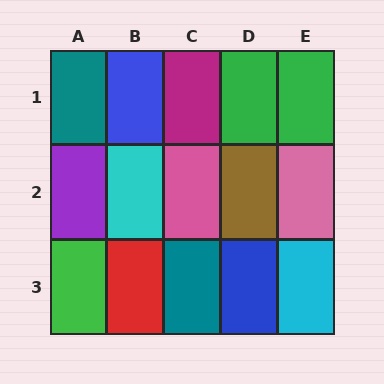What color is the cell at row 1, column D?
Green.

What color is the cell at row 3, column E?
Cyan.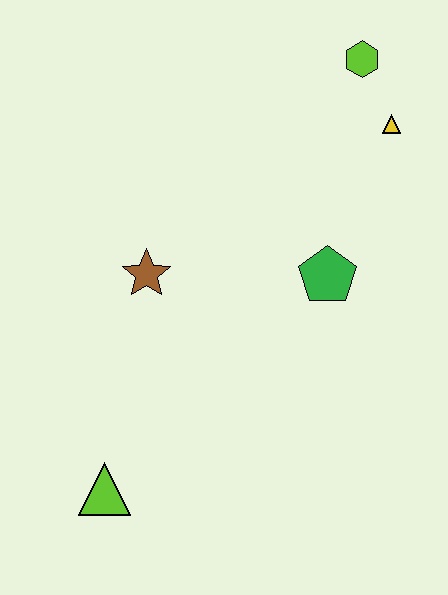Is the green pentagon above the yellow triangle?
No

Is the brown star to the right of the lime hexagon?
No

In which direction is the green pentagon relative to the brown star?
The green pentagon is to the right of the brown star.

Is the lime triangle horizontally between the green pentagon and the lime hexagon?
No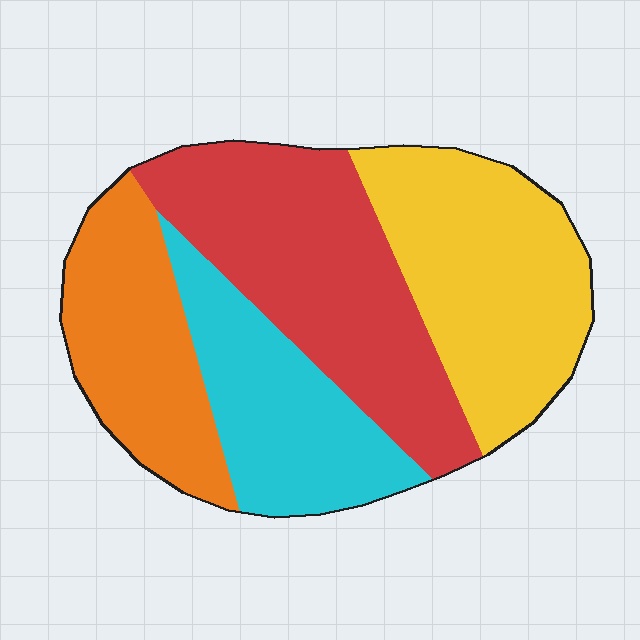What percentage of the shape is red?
Red covers around 30% of the shape.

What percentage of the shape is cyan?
Cyan covers about 20% of the shape.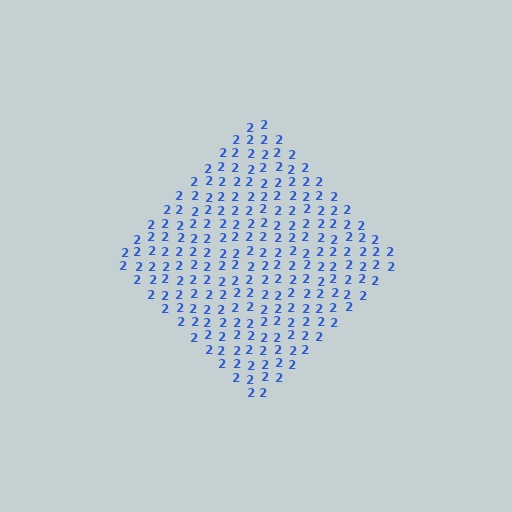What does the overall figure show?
The overall figure shows a diamond.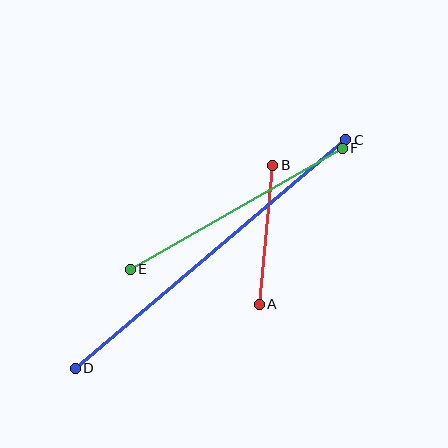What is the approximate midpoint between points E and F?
The midpoint is at approximately (236, 209) pixels.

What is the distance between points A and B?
The distance is approximately 140 pixels.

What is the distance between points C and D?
The distance is approximately 354 pixels.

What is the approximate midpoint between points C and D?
The midpoint is at approximately (210, 254) pixels.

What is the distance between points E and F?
The distance is approximately 244 pixels.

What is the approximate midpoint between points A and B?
The midpoint is at approximately (266, 235) pixels.